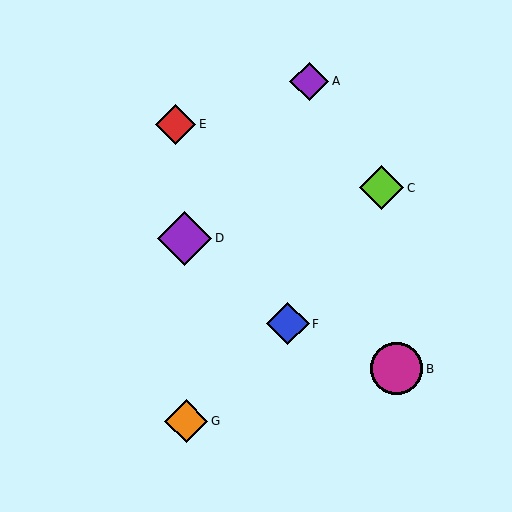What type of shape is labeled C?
Shape C is a lime diamond.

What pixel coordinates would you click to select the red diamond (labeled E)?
Click at (176, 124) to select the red diamond E.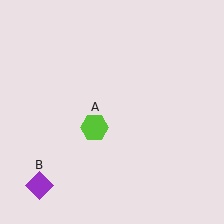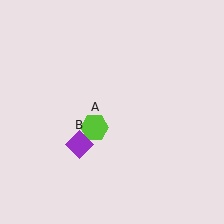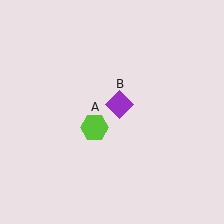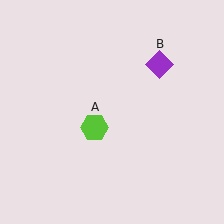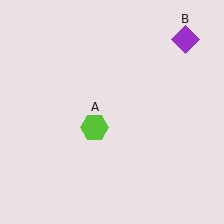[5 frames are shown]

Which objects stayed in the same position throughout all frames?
Lime hexagon (object A) remained stationary.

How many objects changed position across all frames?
1 object changed position: purple diamond (object B).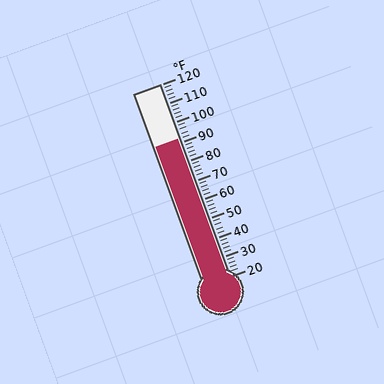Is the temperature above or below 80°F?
The temperature is above 80°F.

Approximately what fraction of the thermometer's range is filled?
The thermometer is filled to approximately 70% of its range.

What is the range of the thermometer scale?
The thermometer scale ranges from 20°F to 120°F.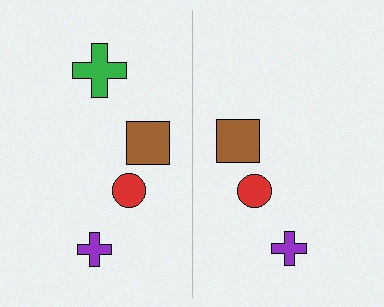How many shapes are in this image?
There are 7 shapes in this image.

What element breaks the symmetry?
A green cross is missing from the right side.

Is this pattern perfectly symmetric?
No, the pattern is not perfectly symmetric. A green cross is missing from the right side.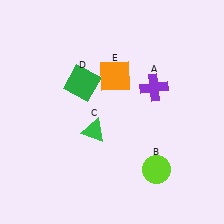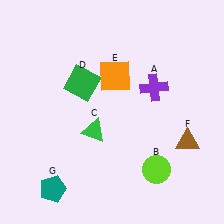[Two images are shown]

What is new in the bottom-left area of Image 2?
A teal pentagon (G) was added in the bottom-left area of Image 2.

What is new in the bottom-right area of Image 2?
A brown triangle (F) was added in the bottom-right area of Image 2.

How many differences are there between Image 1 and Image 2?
There are 2 differences between the two images.